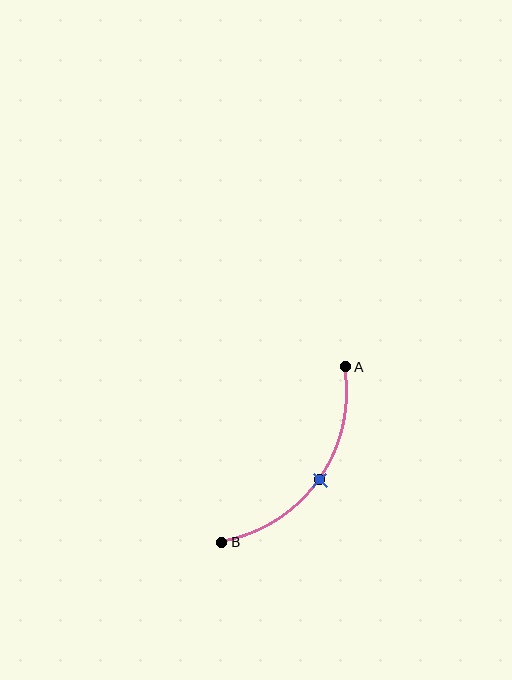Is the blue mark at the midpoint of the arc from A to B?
Yes. The blue mark lies on the arc at equal arc-length from both A and B — it is the arc midpoint.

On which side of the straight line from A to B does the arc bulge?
The arc bulges below and to the right of the straight line connecting A and B.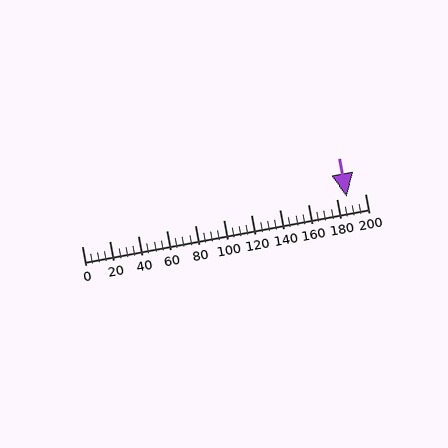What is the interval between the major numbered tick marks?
The major tick marks are spaced 20 units apart.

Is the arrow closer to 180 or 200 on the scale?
The arrow is closer to 180.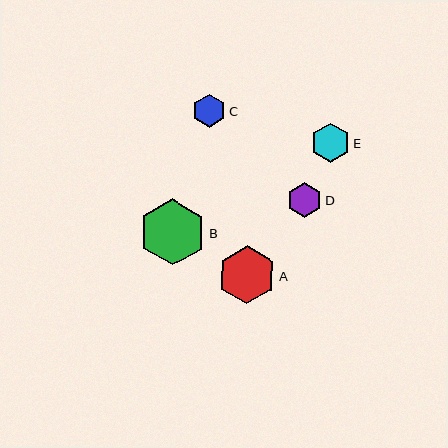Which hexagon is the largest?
Hexagon B is the largest with a size of approximately 66 pixels.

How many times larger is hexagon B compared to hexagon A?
Hexagon B is approximately 1.1 times the size of hexagon A.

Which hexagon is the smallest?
Hexagon C is the smallest with a size of approximately 33 pixels.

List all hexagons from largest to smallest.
From largest to smallest: B, A, E, D, C.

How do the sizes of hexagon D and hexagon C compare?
Hexagon D and hexagon C are approximately the same size.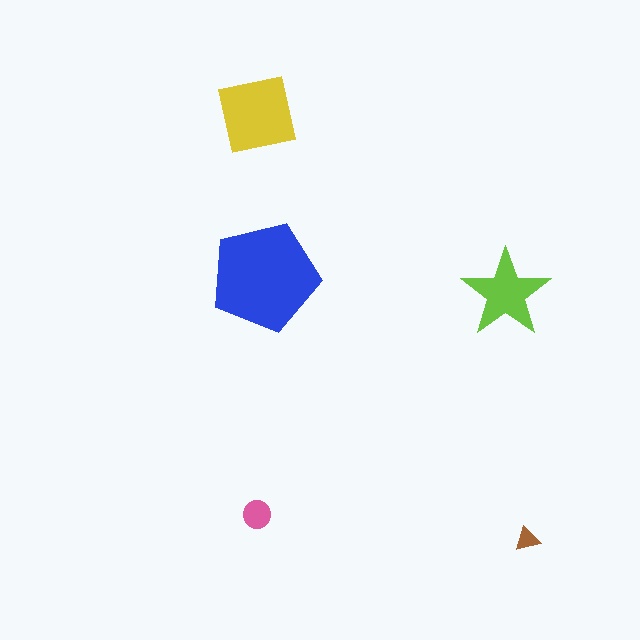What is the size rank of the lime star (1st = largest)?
3rd.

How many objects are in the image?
There are 5 objects in the image.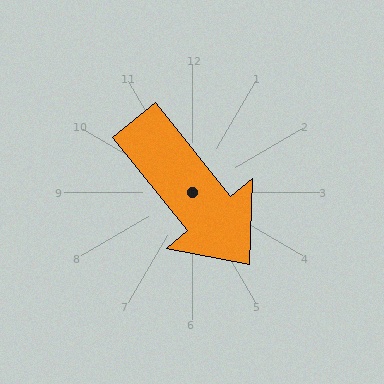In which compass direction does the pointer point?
Southeast.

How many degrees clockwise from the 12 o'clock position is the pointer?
Approximately 141 degrees.